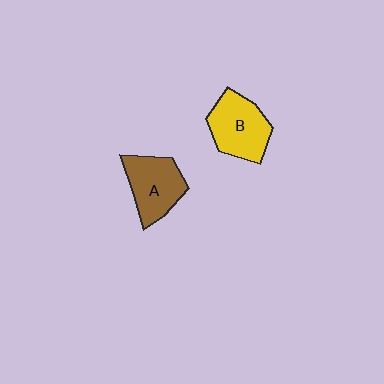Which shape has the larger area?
Shape B (yellow).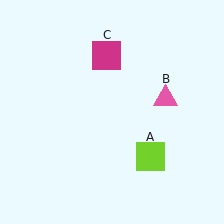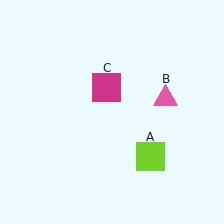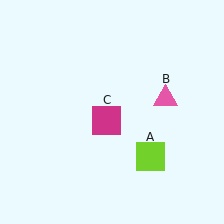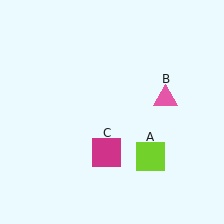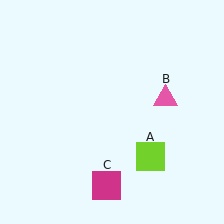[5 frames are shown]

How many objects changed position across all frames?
1 object changed position: magenta square (object C).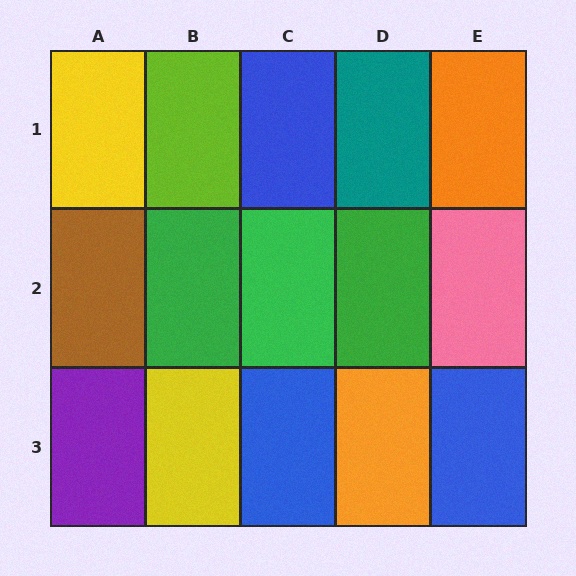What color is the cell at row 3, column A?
Purple.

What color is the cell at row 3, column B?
Yellow.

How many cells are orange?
2 cells are orange.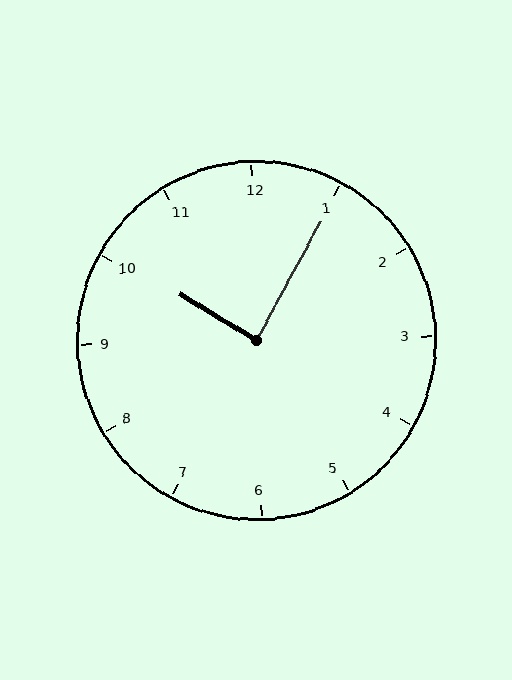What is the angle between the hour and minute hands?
Approximately 88 degrees.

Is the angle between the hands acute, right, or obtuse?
It is right.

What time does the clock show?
10:05.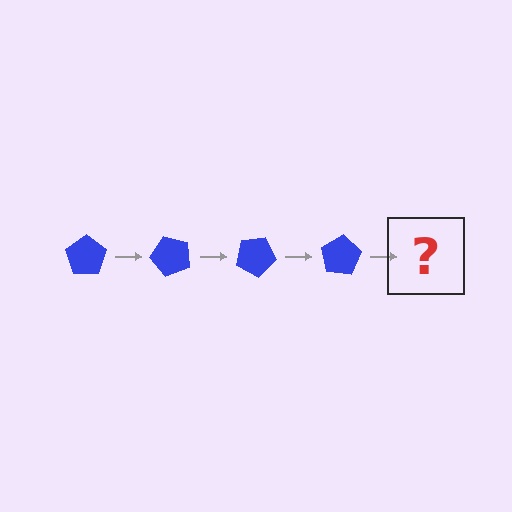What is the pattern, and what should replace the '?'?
The pattern is that the pentagon rotates 50 degrees each step. The '?' should be a blue pentagon rotated 200 degrees.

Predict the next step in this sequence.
The next step is a blue pentagon rotated 200 degrees.